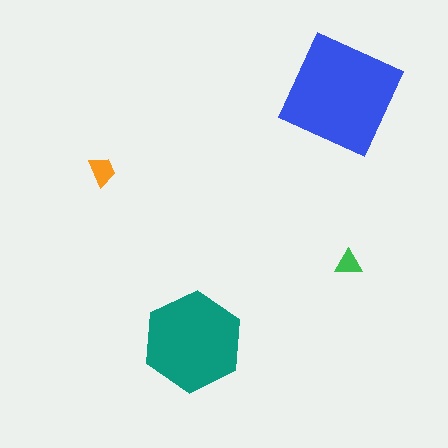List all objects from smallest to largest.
The green triangle, the orange trapezoid, the teal hexagon, the blue square.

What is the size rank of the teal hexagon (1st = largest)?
2nd.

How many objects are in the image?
There are 4 objects in the image.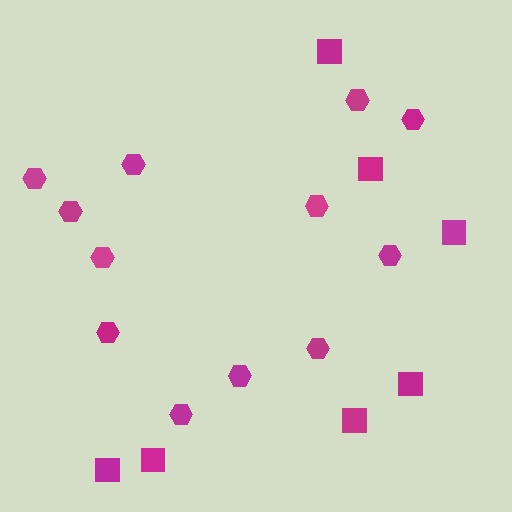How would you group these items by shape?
There are 2 groups: one group of hexagons (12) and one group of squares (7).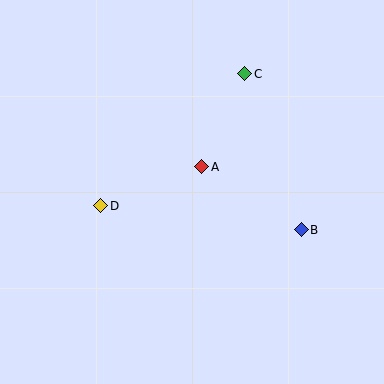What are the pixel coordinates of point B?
Point B is at (301, 230).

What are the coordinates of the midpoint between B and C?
The midpoint between B and C is at (273, 152).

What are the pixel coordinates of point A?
Point A is at (202, 167).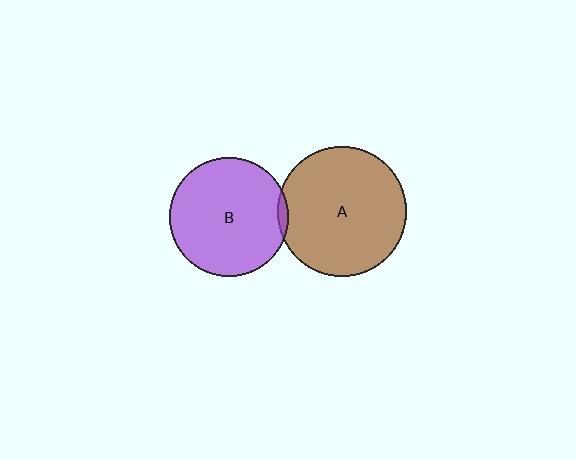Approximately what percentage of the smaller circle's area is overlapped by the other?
Approximately 5%.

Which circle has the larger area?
Circle A (brown).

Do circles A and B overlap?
Yes.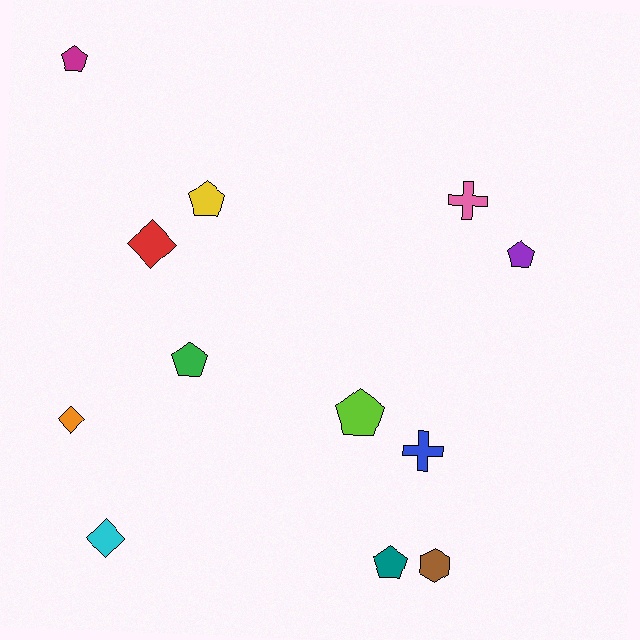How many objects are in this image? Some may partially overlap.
There are 12 objects.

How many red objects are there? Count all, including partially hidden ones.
There is 1 red object.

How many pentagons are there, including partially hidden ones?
There are 6 pentagons.